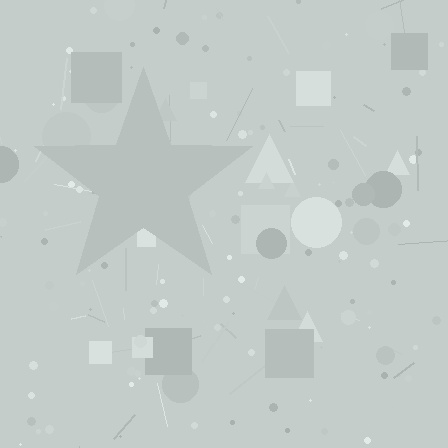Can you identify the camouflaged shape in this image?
The camouflaged shape is a star.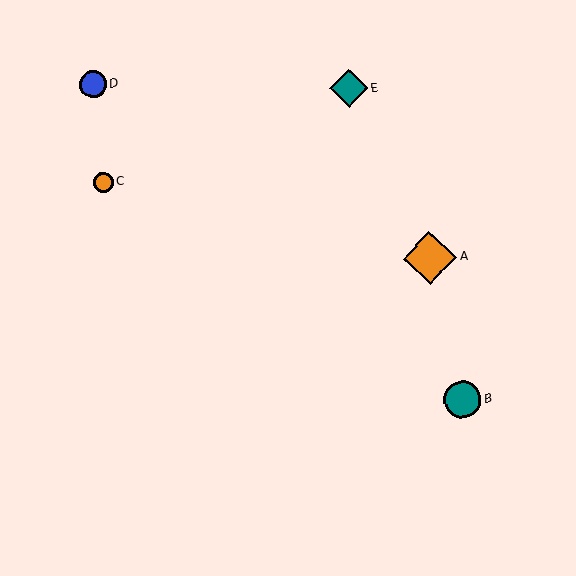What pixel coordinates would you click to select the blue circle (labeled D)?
Click at (93, 84) to select the blue circle D.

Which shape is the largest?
The orange diamond (labeled A) is the largest.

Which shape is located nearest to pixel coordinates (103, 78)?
The blue circle (labeled D) at (93, 84) is nearest to that location.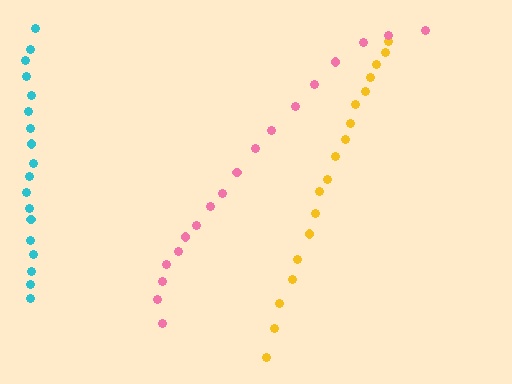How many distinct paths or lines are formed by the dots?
There are 3 distinct paths.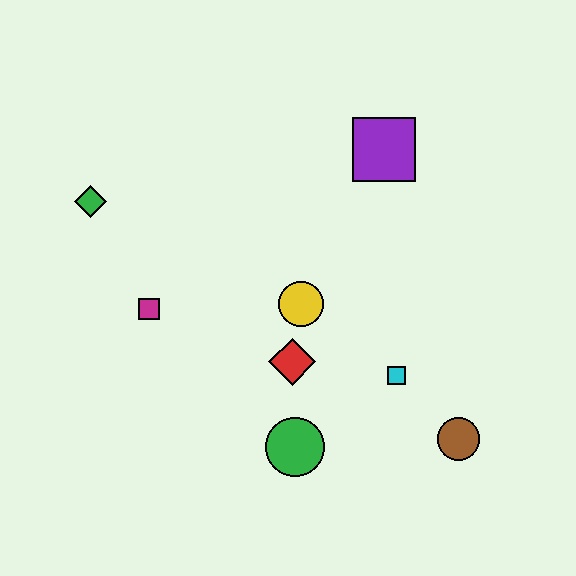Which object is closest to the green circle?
The red diamond is closest to the green circle.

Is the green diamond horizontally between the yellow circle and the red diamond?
No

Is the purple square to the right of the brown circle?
No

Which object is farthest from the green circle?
The green diamond is farthest from the green circle.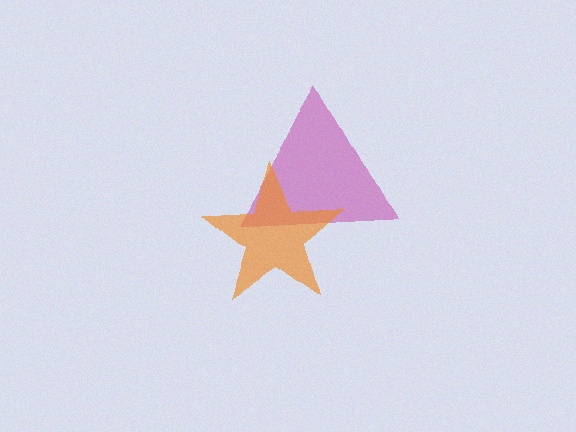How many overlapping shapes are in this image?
There are 2 overlapping shapes in the image.